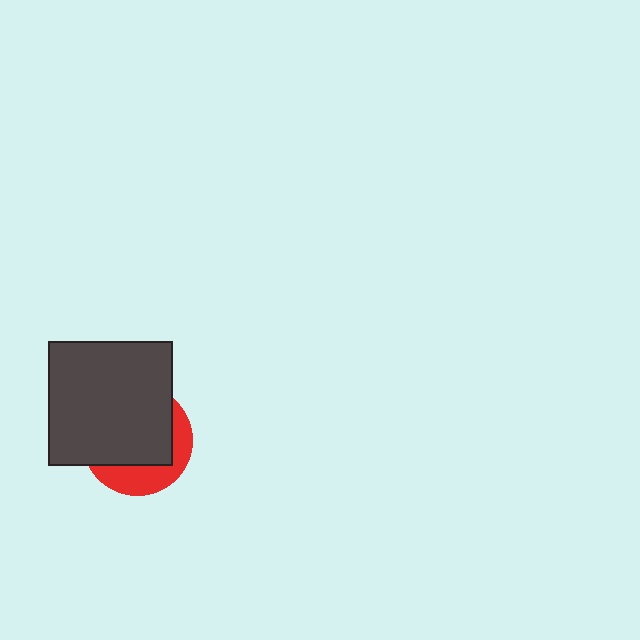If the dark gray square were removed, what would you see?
You would see the complete red circle.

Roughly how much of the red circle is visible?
A small part of it is visible (roughly 33%).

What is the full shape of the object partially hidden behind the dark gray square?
The partially hidden object is a red circle.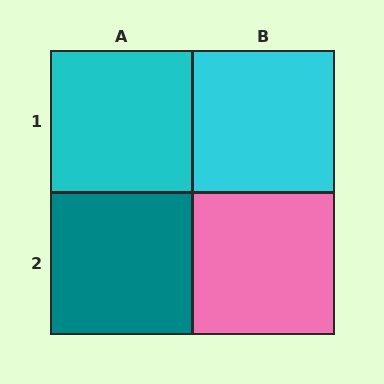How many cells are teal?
1 cell is teal.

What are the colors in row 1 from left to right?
Cyan, cyan.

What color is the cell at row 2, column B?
Pink.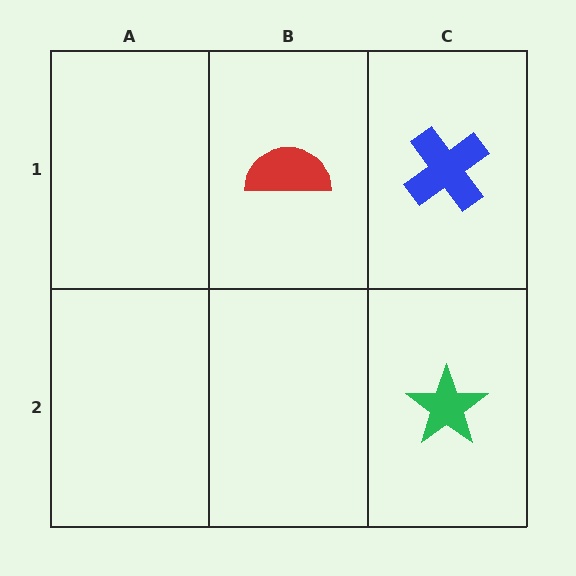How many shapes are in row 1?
2 shapes.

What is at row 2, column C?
A green star.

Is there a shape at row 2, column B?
No, that cell is empty.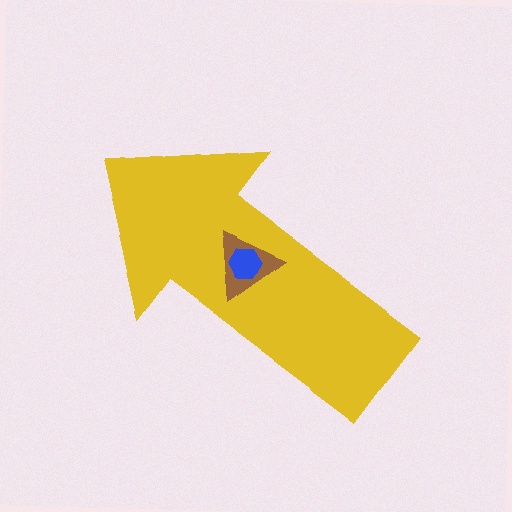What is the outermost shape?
The yellow arrow.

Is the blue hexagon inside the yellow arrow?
Yes.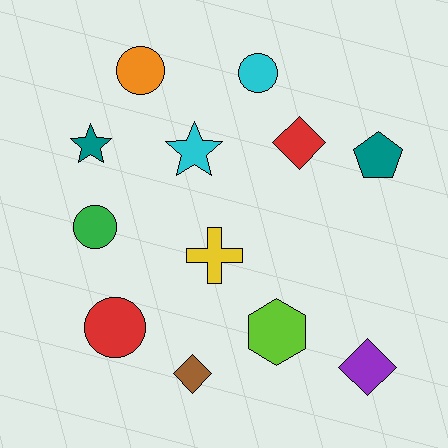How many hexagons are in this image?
There is 1 hexagon.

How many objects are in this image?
There are 12 objects.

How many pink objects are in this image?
There are no pink objects.